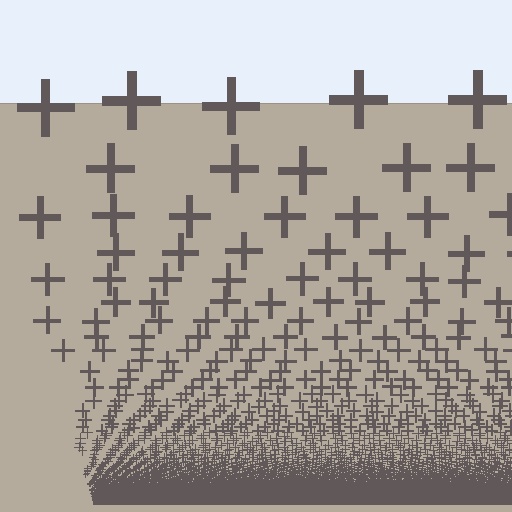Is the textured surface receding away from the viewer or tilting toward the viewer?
The surface appears to tilt toward the viewer. Texture elements get larger and sparser toward the top.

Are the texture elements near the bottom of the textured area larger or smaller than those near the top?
Smaller. The gradient is inverted — elements near the bottom are smaller and denser.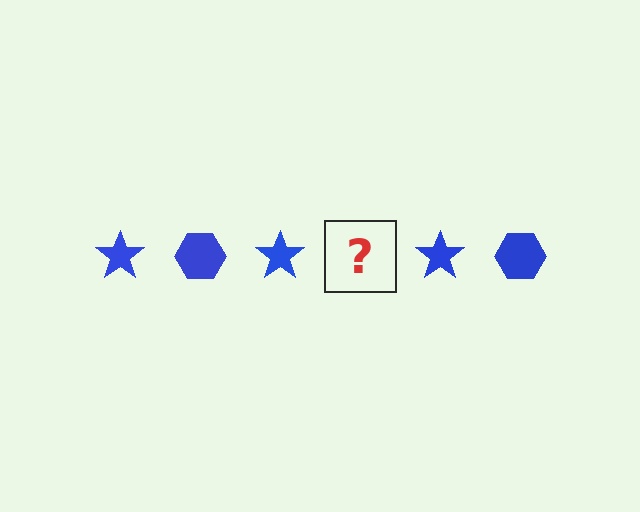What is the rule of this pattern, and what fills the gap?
The rule is that the pattern cycles through star, hexagon shapes in blue. The gap should be filled with a blue hexagon.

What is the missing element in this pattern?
The missing element is a blue hexagon.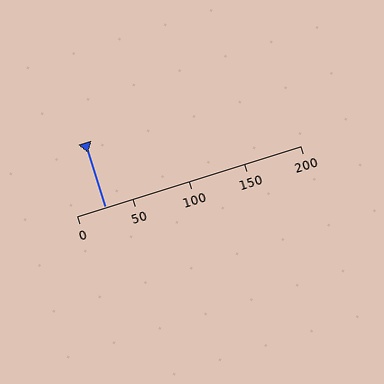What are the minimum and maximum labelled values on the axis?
The axis runs from 0 to 200.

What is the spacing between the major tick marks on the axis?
The major ticks are spaced 50 apart.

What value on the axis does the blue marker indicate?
The marker indicates approximately 25.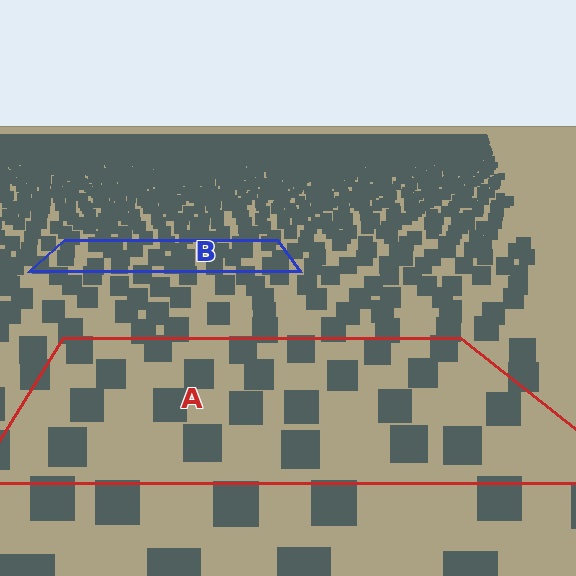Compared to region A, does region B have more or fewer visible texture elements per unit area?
Region B has more texture elements per unit area — they are packed more densely because it is farther away.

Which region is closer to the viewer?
Region A is closer. The texture elements there are larger and more spread out.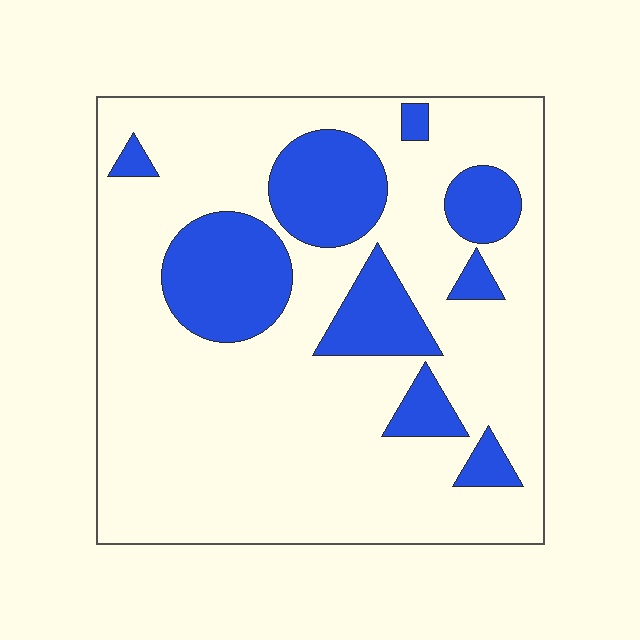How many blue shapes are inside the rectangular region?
9.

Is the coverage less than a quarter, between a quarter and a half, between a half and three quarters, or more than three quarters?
Less than a quarter.